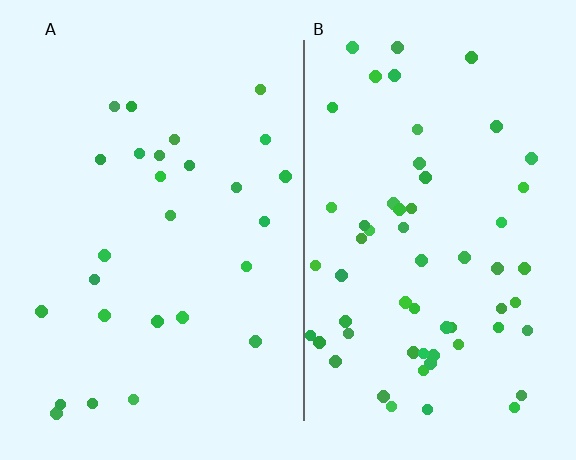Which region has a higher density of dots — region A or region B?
B (the right).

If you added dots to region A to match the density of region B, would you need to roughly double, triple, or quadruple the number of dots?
Approximately double.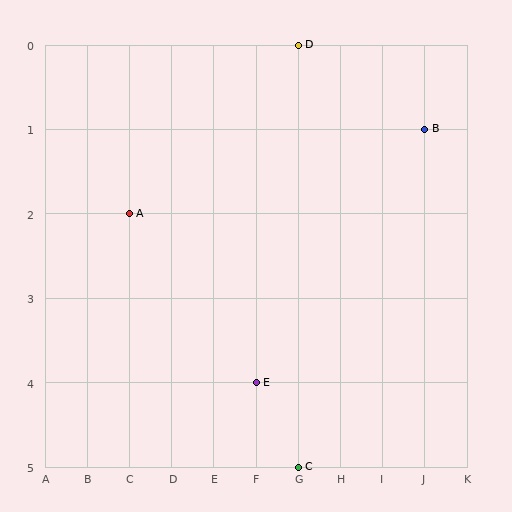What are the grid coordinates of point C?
Point C is at grid coordinates (G, 5).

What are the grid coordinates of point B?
Point B is at grid coordinates (J, 1).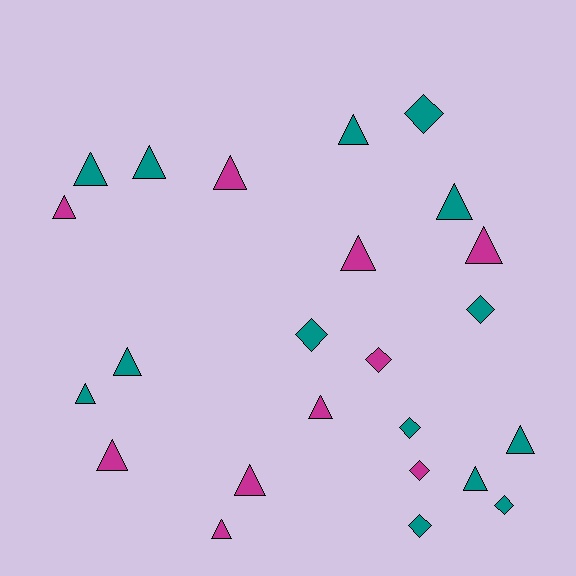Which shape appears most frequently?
Triangle, with 16 objects.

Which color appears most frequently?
Teal, with 14 objects.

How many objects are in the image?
There are 24 objects.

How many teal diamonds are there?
There are 6 teal diamonds.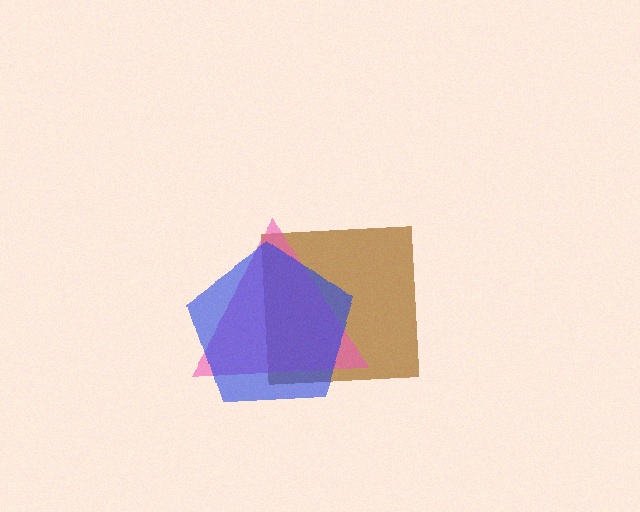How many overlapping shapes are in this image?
There are 3 overlapping shapes in the image.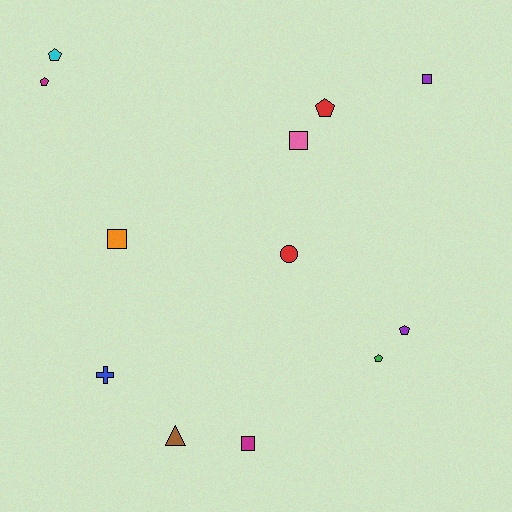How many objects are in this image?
There are 12 objects.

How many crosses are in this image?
There is 1 cross.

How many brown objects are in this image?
There is 1 brown object.